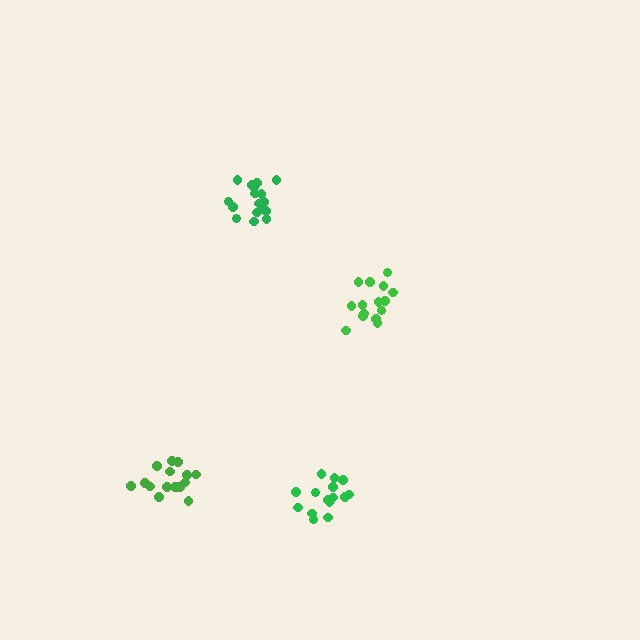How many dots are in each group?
Group 1: 17 dots, Group 2: 15 dots, Group 3: 15 dots, Group 4: 16 dots (63 total).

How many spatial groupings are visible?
There are 4 spatial groupings.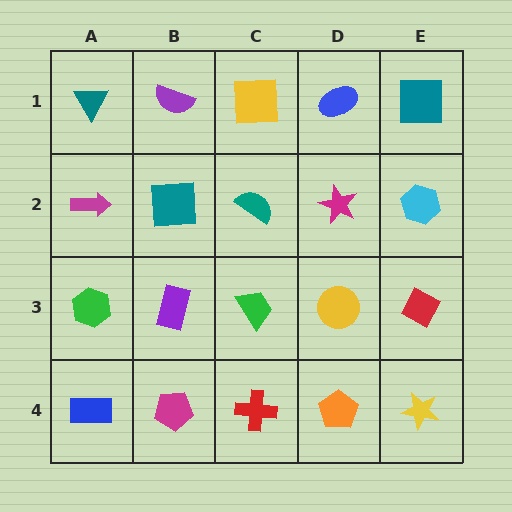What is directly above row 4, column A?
A green hexagon.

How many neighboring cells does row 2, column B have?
4.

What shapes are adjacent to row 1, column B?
A teal square (row 2, column B), a teal triangle (row 1, column A), a yellow square (row 1, column C).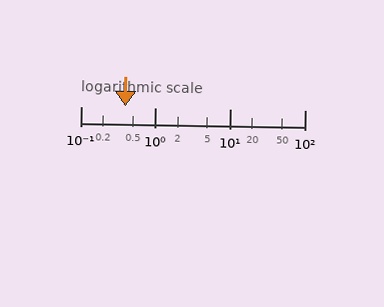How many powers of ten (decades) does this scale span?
The scale spans 3 decades, from 0.1 to 100.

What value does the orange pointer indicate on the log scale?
The pointer indicates approximately 0.39.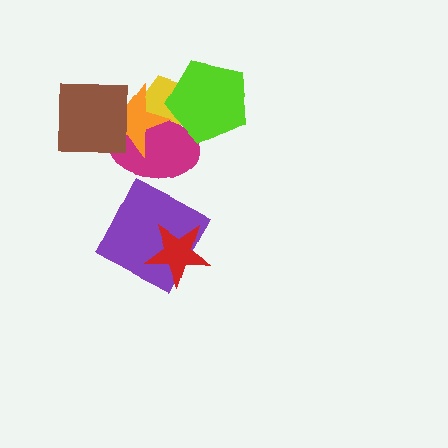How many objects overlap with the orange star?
3 objects overlap with the orange star.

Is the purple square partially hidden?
Yes, it is partially covered by another shape.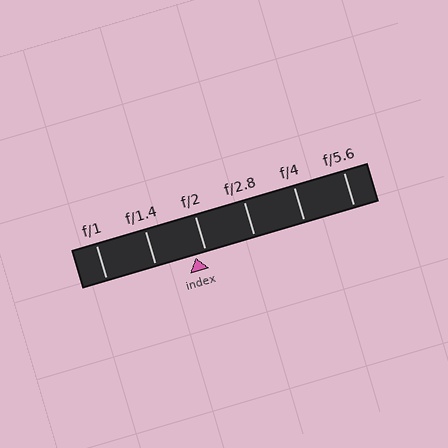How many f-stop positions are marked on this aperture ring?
There are 6 f-stop positions marked.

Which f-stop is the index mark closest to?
The index mark is closest to f/2.